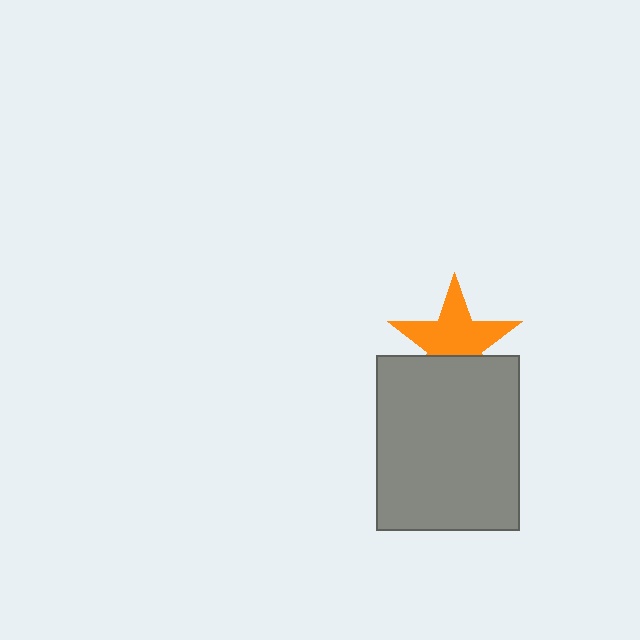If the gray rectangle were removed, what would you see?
You would see the complete orange star.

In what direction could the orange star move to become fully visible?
The orange star could move up. That would shift it out from behind the gray rectangle entirely.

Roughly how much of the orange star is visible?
Most of it is visible (roughly 66%).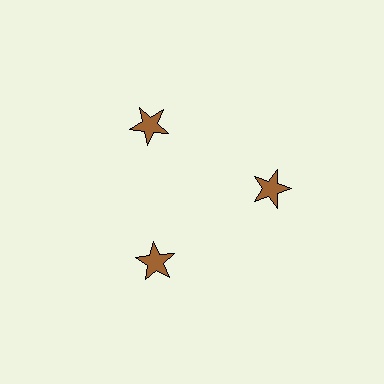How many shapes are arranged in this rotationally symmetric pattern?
There are 3 shapes, arranged in 3 groups of 1.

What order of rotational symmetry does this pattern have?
This pattern has 3-fold rotational symmetry.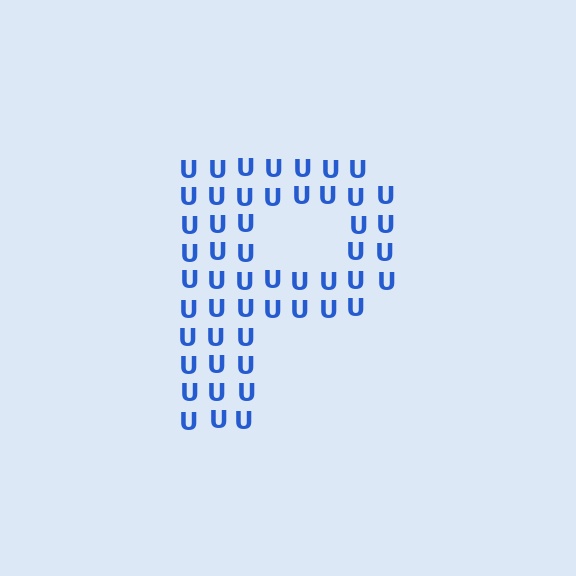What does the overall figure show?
The overall figure shows the letter P.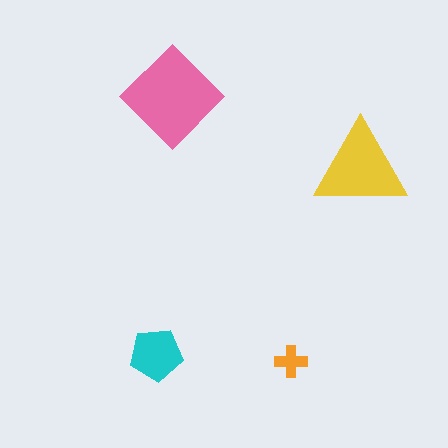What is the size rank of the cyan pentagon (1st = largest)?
3rd.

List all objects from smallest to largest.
The orange cross, the cyan pentagon, the yellow triangle, the pink diamond.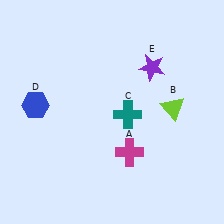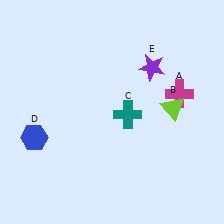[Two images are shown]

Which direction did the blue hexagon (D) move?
The blue hexagon (D) moved down.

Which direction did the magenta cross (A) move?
The magenta cross (A) moved up.